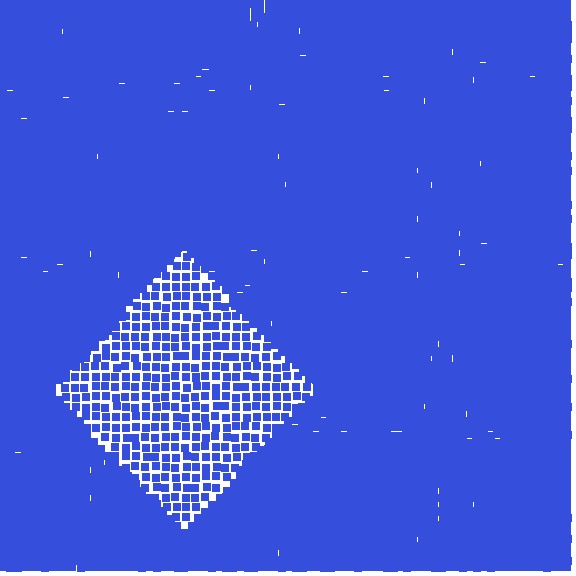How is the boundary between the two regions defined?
The boundary is defined by a change in element density (approximately 2.1x ratio). All elements are the same color, size, and shape.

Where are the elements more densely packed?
The elements are more densely packed outside the diamond boundary.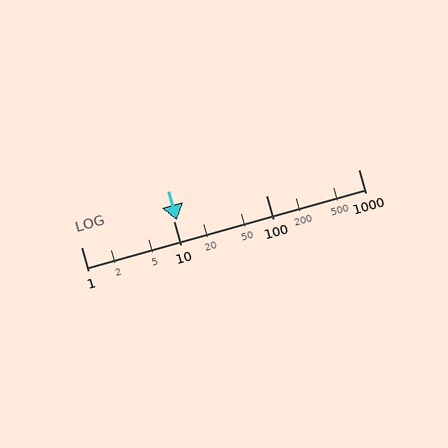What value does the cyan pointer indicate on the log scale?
The pointer indicates approximately 11.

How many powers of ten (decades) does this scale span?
The scale spans 3 decades, from 1 to 1000.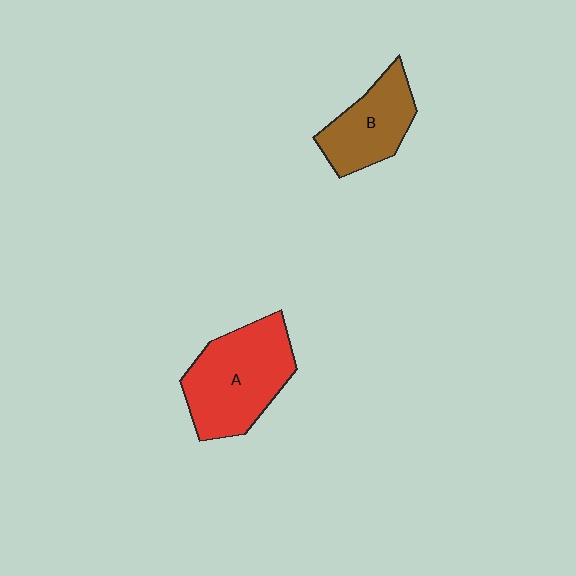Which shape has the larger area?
Shape A (red).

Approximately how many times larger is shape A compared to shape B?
Approximately 1.5 times.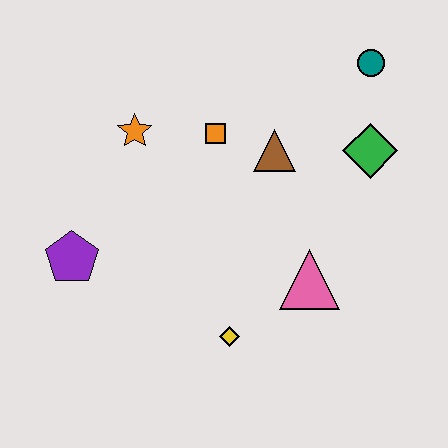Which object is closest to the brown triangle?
The orange square is closest to the brown triangle.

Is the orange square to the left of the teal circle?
Yes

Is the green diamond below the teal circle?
Yes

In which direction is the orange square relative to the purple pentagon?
The orange square is to the right of the purple pentagon.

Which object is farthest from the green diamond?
The purple pentagon is farthest from the green diamond.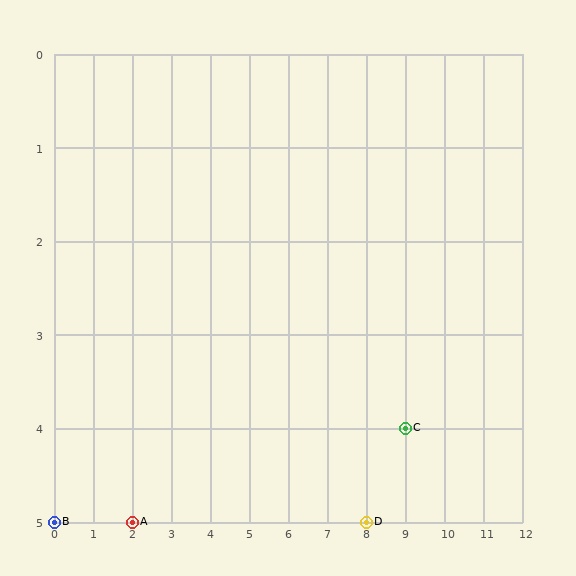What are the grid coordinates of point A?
Point A is at grid coordinates (2, 5).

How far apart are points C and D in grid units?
Points C and D are 1 column and 1 row apart (about 1.4 grid units diagonally).